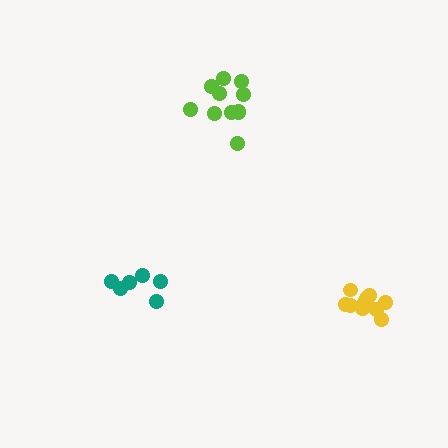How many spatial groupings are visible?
There are 3 spatial groupings.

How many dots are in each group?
Group 1: 6 dots, Group 2: 11 dots, Group 3: 11 dots (28 total).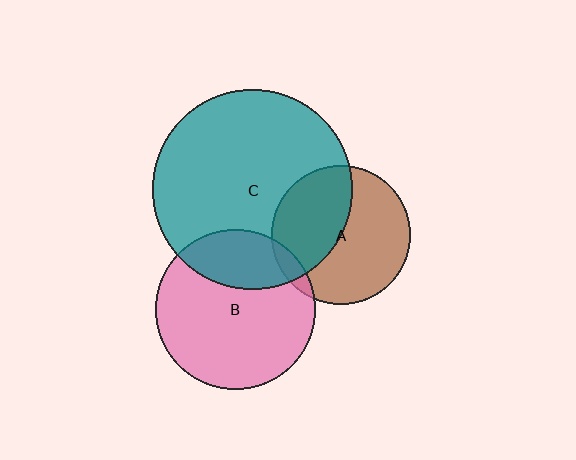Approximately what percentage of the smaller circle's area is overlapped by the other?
Approximately 25%.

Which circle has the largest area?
Circle C (teal).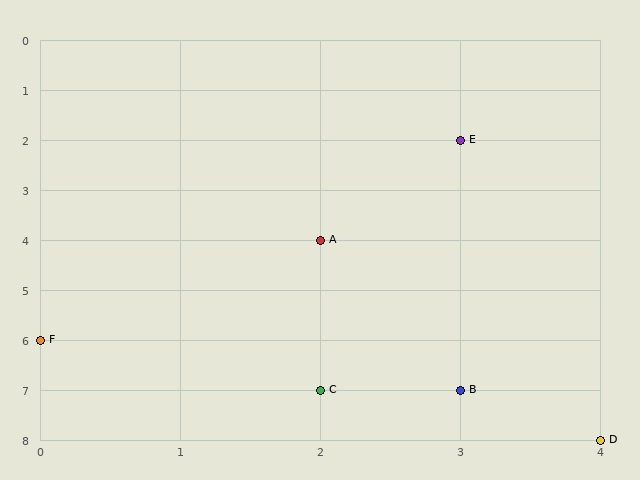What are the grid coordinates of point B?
Point B is at grid coordinates (3, 7).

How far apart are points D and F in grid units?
Points D and F are 4 columns and 2 rows apart (about 4.5 grid units diagonally).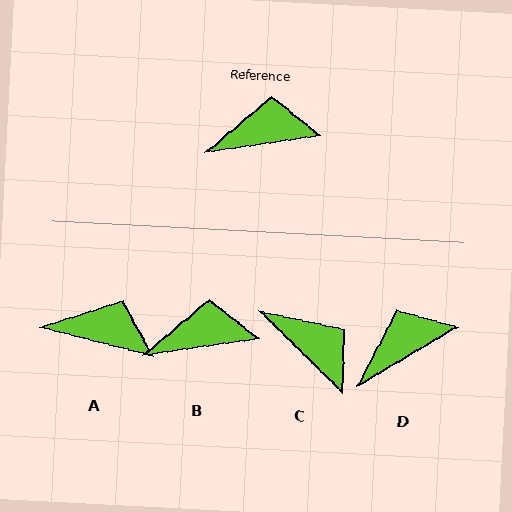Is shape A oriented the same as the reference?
No, it is off by about 23 degrees.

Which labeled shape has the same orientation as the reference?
B.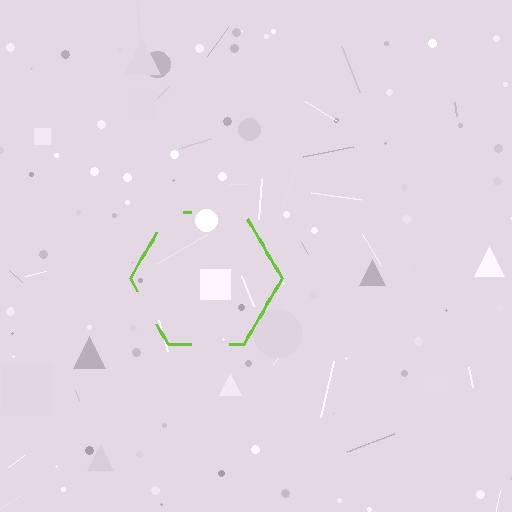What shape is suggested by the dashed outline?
The dashed outline suggests a hexagon.